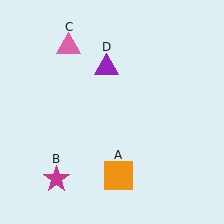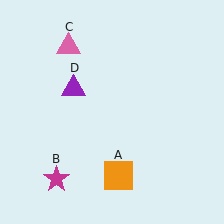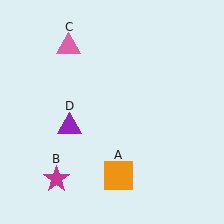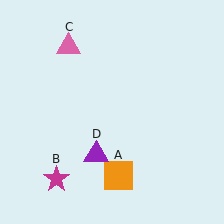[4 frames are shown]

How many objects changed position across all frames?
1 object changed position: purple triangle (object D).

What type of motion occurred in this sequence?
The purple triangle (object D) rotated counterclockwise around the center of the scene.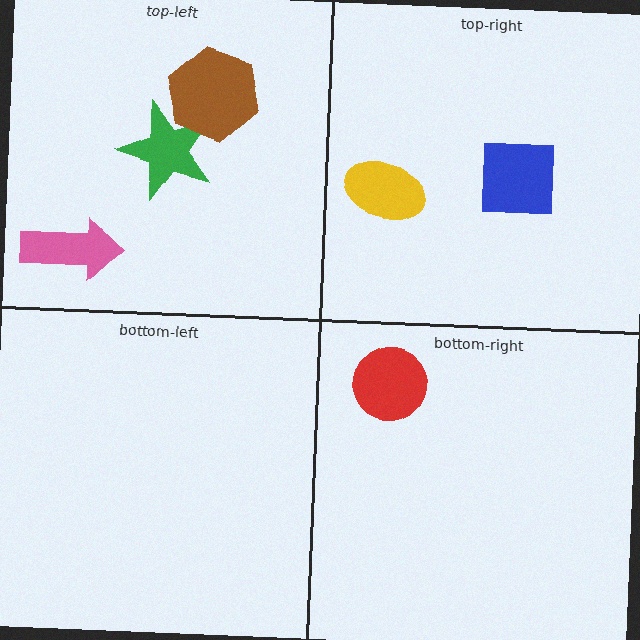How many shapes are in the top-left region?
3.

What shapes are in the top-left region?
The green star, the brown hexagon, the pink arrow.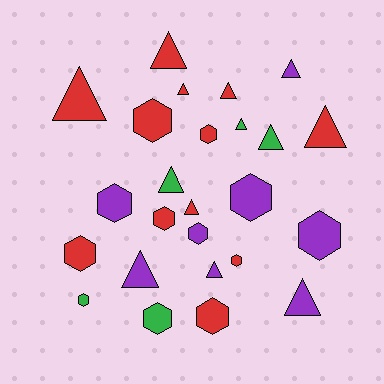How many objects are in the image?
There are 25 objects.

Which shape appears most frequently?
Triangle, with 13 objects.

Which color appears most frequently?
Red, with 12 objects.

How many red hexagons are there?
There are 6 red hexagons.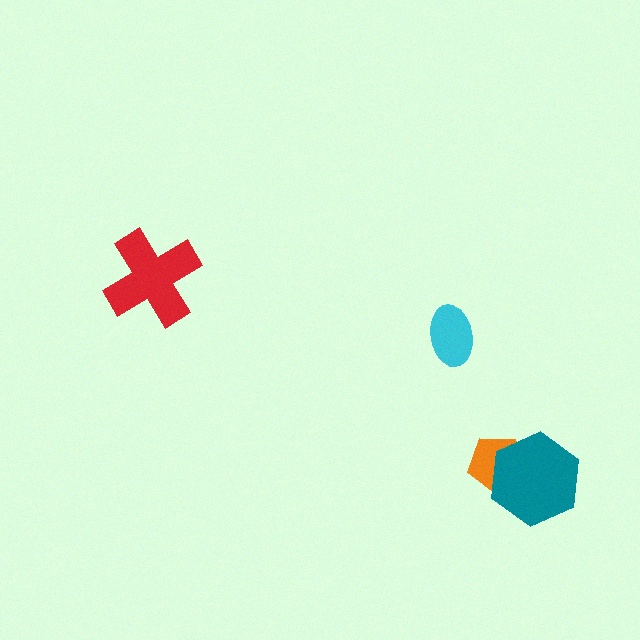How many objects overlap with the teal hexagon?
1 object overlaps with the teal hexagon.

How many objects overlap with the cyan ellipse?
0 objects overlap with the cyan ellipse.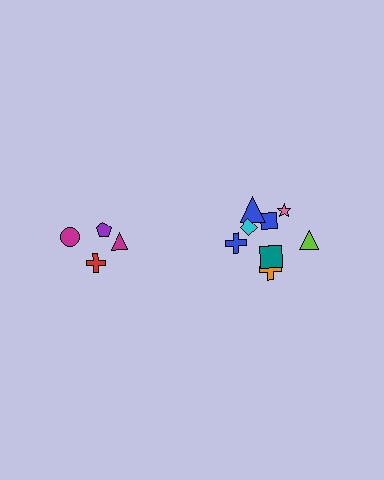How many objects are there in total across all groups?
There are 12 objects.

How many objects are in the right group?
There are 8 objects.